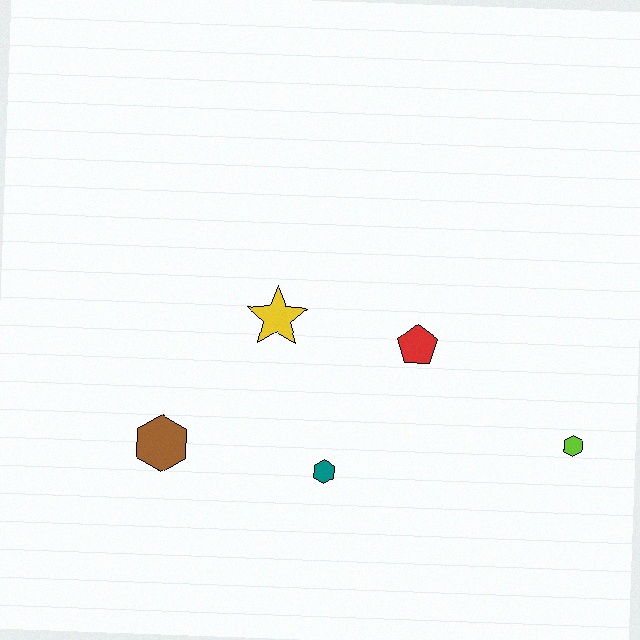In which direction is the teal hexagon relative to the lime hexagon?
The teal hexagon is to the left of the lime hexagon.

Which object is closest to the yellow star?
The red pentagon is closest to the yellow star.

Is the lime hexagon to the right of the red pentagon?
Yes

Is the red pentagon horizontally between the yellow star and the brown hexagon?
No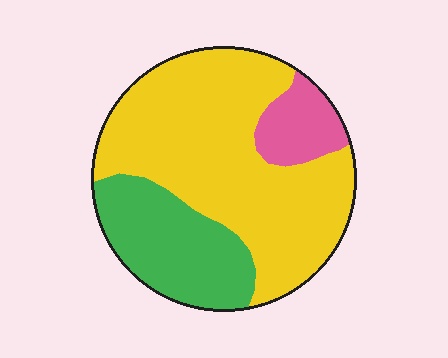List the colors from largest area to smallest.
From largest to smallest: yellow, green, pink.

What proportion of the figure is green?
Green covers 26% of the figure.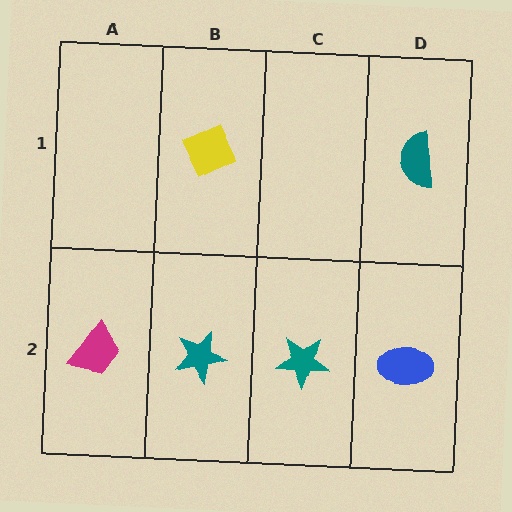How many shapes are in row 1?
2 shapes.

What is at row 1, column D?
A teal semicircle.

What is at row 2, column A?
A magenta trapezoid.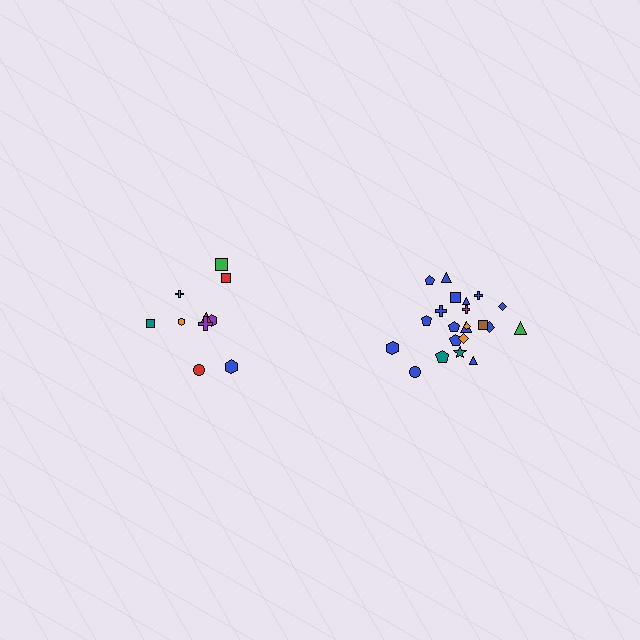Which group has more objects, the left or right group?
The right group.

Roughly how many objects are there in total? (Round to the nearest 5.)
Roughly 30 objects in total.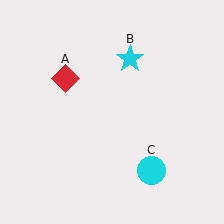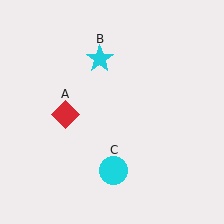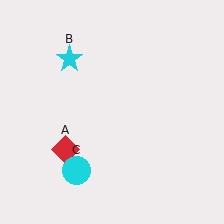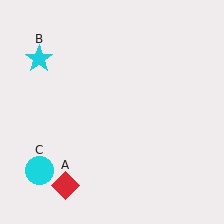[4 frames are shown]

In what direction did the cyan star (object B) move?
The cyan star (object B) moved left.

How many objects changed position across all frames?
3 objects changed position: red diamond (object A), cyan star (object B), cyan circle (object C).